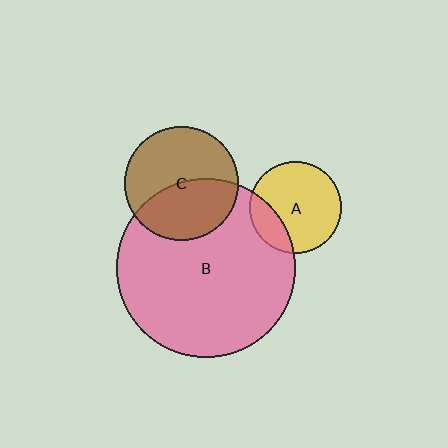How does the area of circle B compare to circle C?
Approximately 2.5 times.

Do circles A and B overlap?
Yes.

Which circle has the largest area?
Circle B (pink).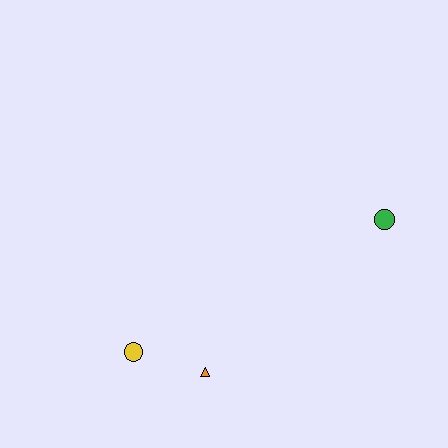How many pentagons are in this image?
There are no pentagons.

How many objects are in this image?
There are 3 objects.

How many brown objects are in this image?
There are no brown objects.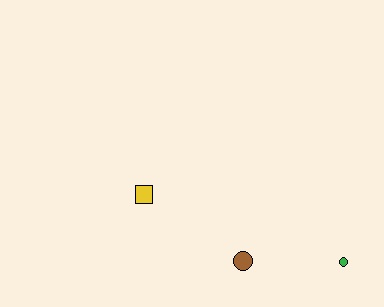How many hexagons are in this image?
There are no hexagons.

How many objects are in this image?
There are 3 objects.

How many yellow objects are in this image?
There is 1 yellow object.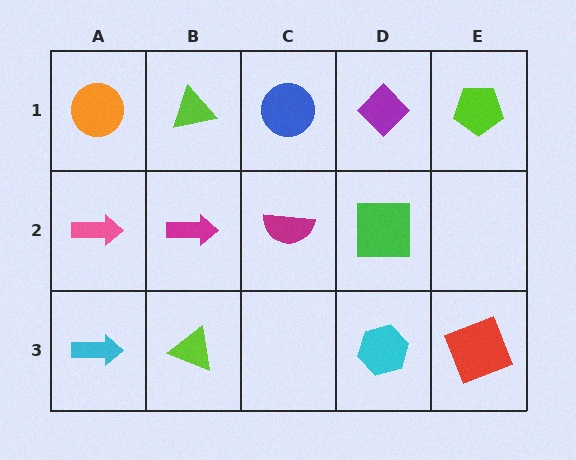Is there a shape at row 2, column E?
No, that cell is empty.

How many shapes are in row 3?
4 shapes.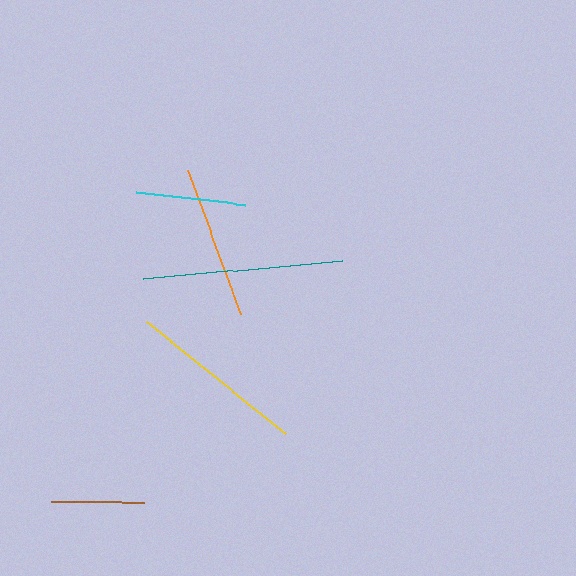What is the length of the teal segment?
The teal segment is approximately 200 pixels long.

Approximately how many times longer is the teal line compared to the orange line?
The teal line is approximately 1.3 times the length of the orange line.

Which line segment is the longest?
The teal line is the longest at approximately 200 pixels.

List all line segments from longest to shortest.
From longest to shortest: teal, yellow, orange, cyan, brown.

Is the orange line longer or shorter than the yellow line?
The yellow line is longer than the orange line.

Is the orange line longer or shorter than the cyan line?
The orange line is longer than the cyan line.